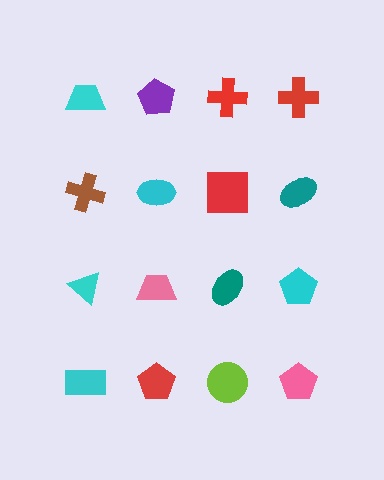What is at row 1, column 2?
A purple pentagon.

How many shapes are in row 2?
4 shapes.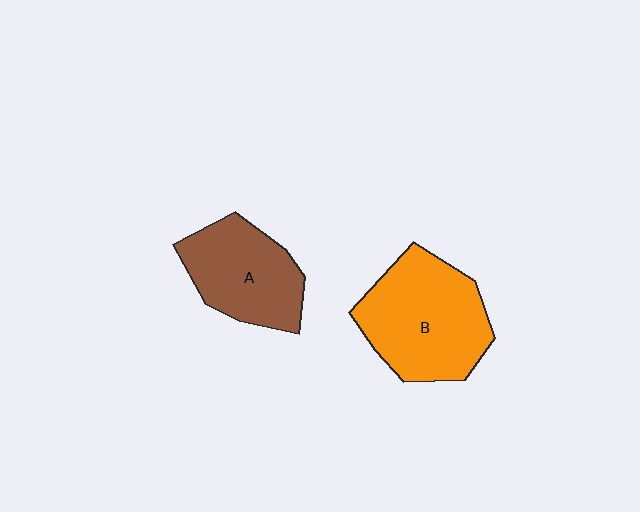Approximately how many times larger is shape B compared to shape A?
Approximately 1.3 times.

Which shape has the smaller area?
Shape A (brown).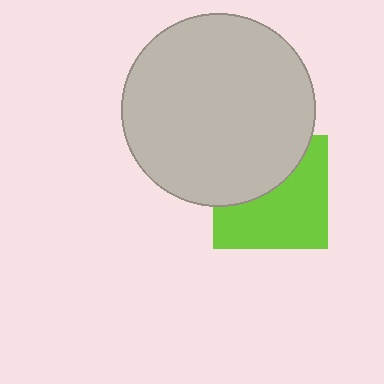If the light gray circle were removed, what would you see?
You would see the complete lime square.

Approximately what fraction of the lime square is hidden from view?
Roughly 41% of the lime square is hidden behind the light gray circle.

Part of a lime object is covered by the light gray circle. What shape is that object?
It is a square.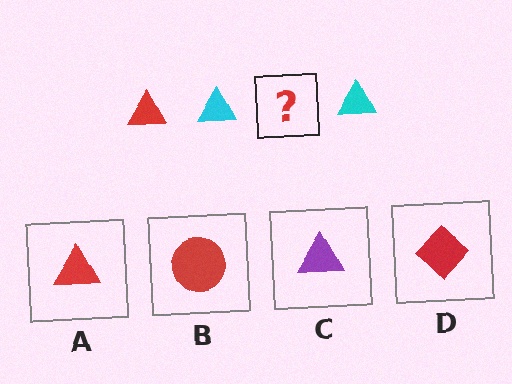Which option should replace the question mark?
Option A.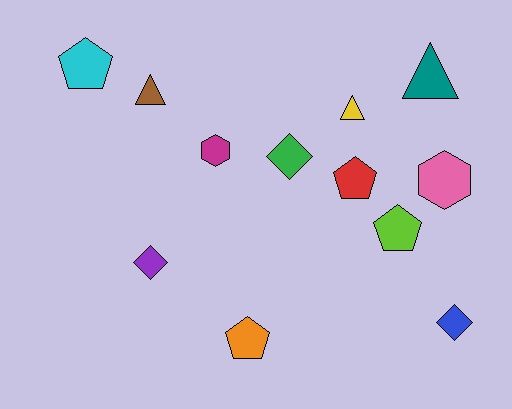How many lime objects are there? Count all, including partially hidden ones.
There is 1 lime object.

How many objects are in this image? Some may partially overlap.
There are 12 objects.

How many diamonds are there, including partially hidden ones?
There are 3 diamonds.